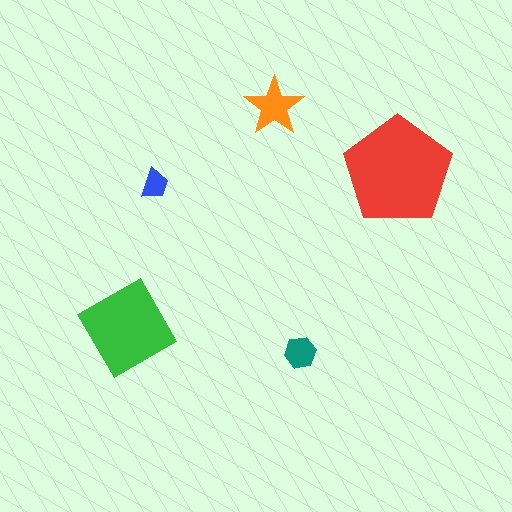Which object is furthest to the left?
The green diamond is leftmost.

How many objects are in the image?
There are 5 objects in the image.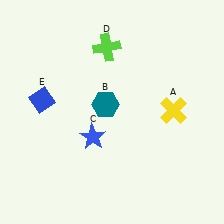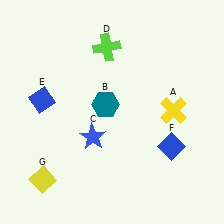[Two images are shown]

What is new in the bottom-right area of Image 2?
A blue diamond (F) was added in the bottom-right area of Image 2.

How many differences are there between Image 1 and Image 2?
There are 2 differences between the two images.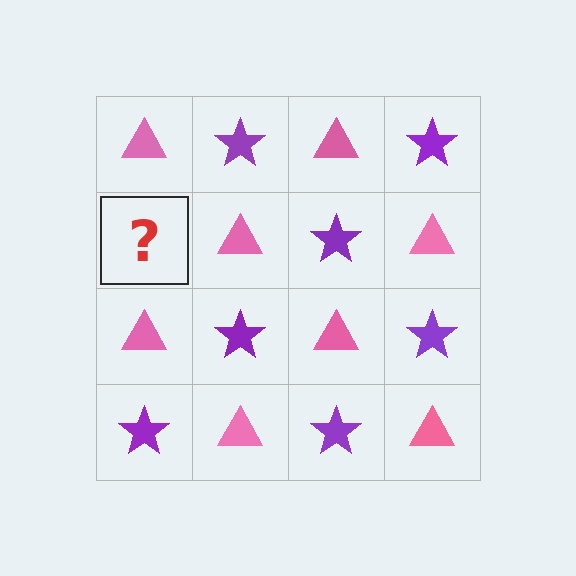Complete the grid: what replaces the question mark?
The question mark should be replaced with a purple star.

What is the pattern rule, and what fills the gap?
The rule is that it alternates pink triangle and purple star in a checkerboard pattern. The gap should be filled with a purple star.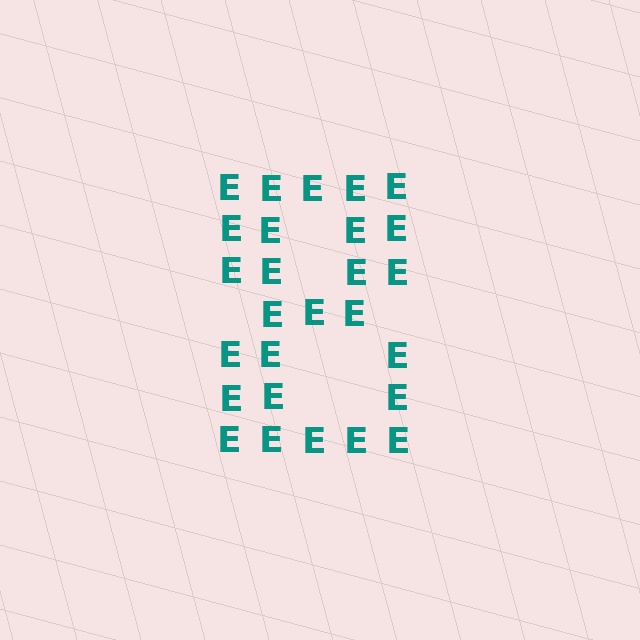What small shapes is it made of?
It is made of small letter E's.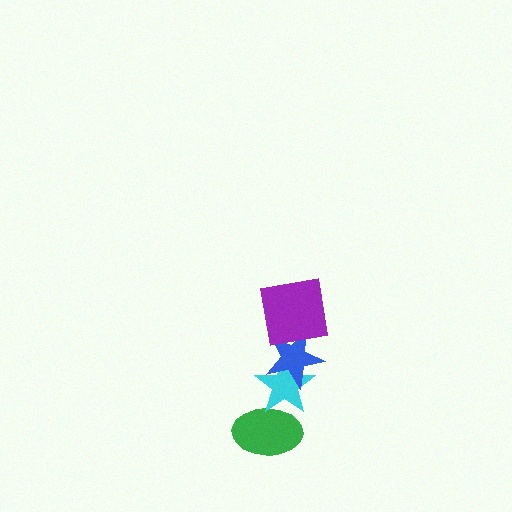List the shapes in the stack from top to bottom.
From top to bottom: the purple square, the blue star, the cyan star, the green ellipse.